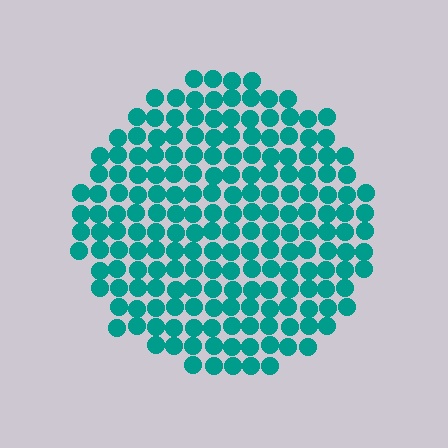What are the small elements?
The small elements are circles.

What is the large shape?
The large shape is a circle.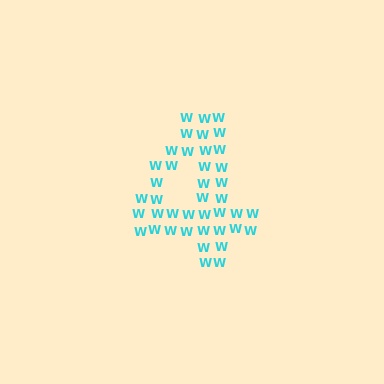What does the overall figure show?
The overall figure shows the digit 4.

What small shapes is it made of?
It is made of small letter W's.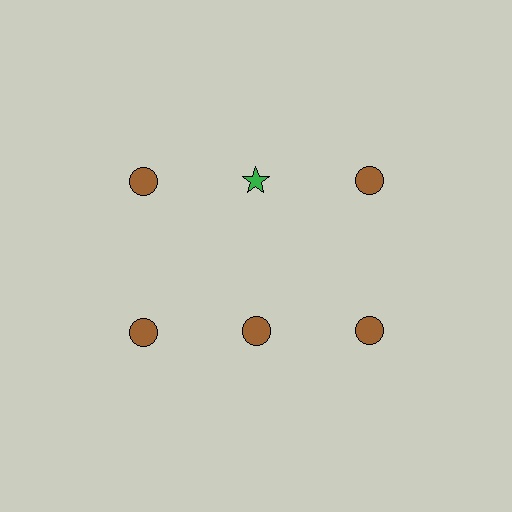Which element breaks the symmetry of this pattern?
The green star in the top row, second from left column breaks the symmetry. All other shapes are brown circles.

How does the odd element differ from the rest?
It differs in both color (green instead of brown) and shape (star instead of circle).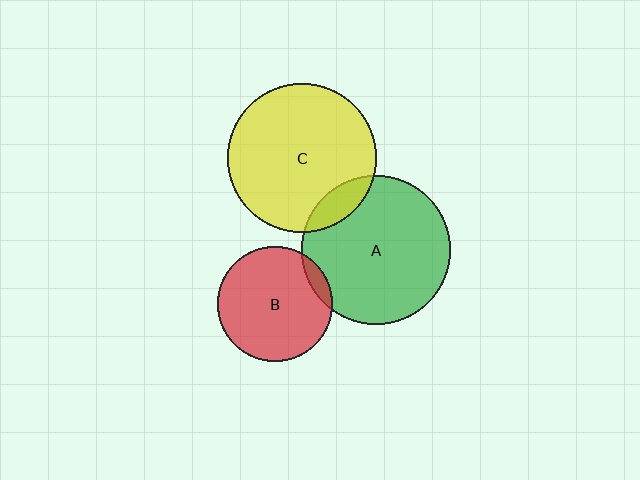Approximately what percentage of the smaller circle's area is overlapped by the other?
Approximately 10%.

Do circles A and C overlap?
Yes.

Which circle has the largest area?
Circle C (yellow).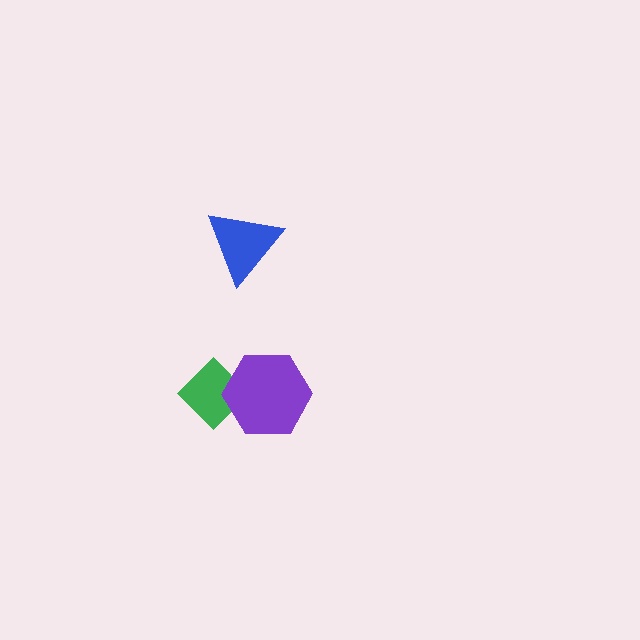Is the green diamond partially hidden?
Yes, it is partially covered by another shape.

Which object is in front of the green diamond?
The purple hexagon is in front of the green diamond.